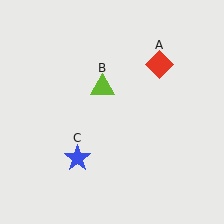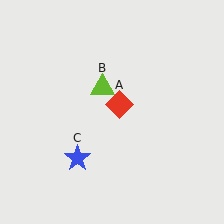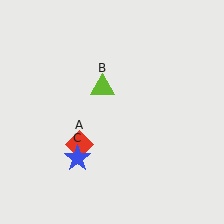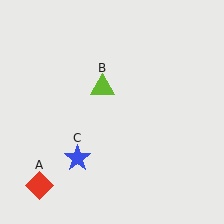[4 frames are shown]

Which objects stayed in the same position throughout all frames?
Lime triangle (object B) and blue star (object C) remained stationary.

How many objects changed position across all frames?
1 object changed position: red diamond (object A).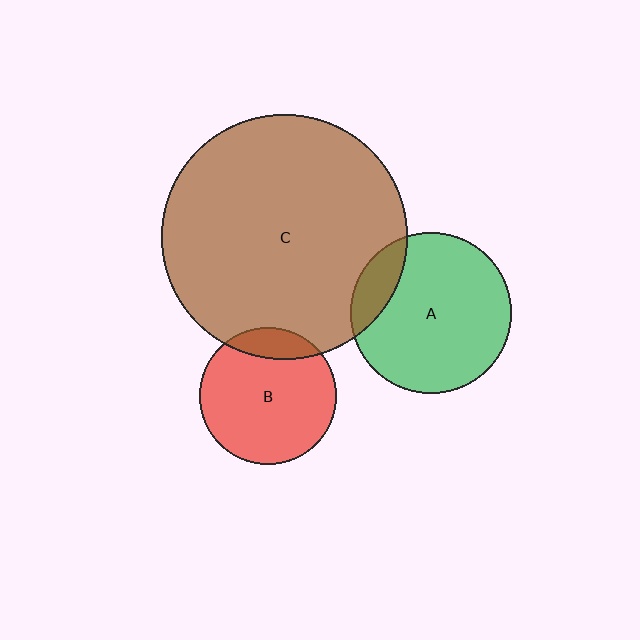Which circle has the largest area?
Circle C (brown).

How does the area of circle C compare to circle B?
Approximately 3.2 times.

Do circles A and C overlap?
Yes.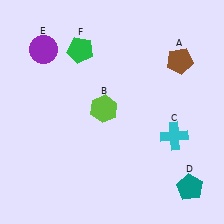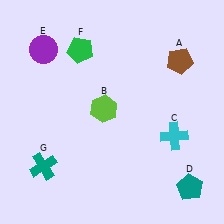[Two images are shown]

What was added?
A teal cross (G) was added in Image 2.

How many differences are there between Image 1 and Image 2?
There is 1 difference between the two images.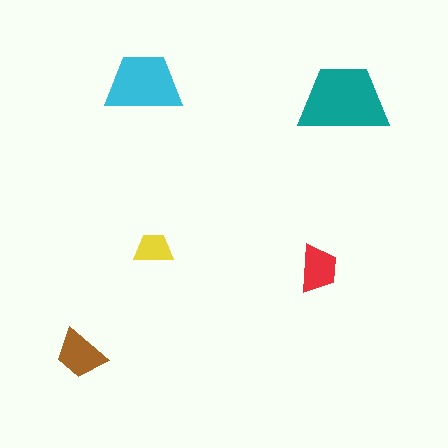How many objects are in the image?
There are 5 objects in the image.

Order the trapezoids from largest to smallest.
the teal one, the cyan one, the brown one, the red one, the yellow one.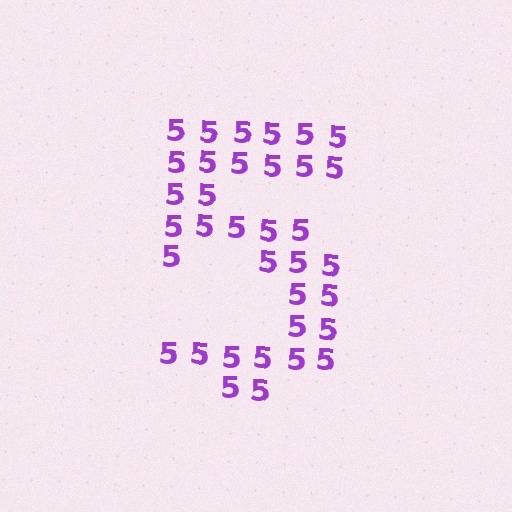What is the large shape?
The large shape is the digit 5.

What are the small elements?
The small elements are digit 5's.